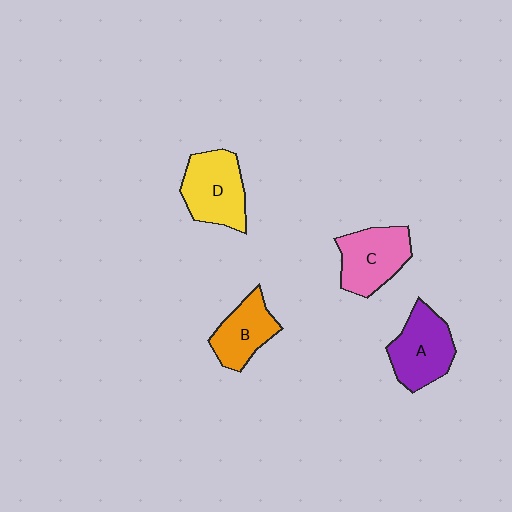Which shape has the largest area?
Shape D (yellow).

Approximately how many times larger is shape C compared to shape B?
Approximately 1.2 times.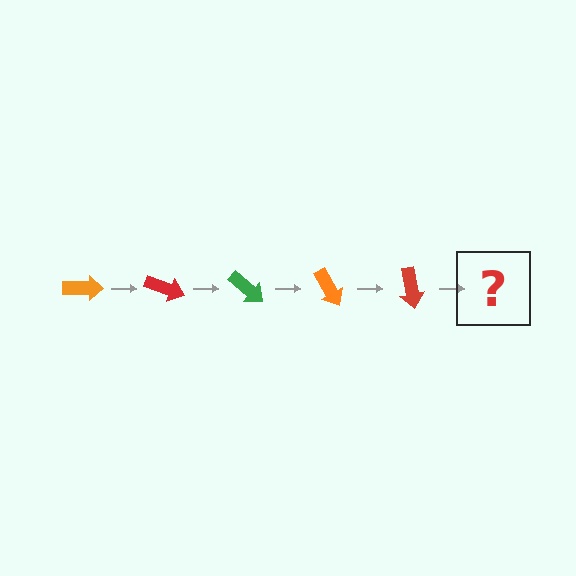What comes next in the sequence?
The next element should be a green arrow, rotated 100 degrees from the start.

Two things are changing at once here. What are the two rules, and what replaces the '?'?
The two rules are that it rotates 20 degrees each step and the color cycles through orange, red, and green. The '?' should be a green arrow, rotated 100 degrees from the start.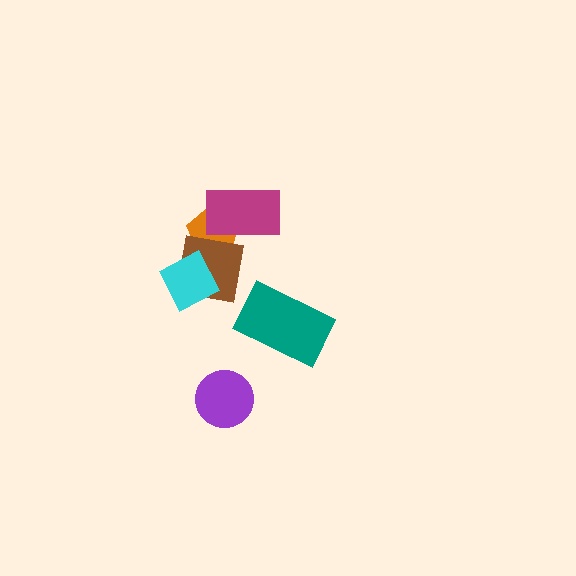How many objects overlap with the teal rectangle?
0 objects overlap with the teal rectangle.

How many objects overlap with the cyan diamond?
1 object overlaps with the cyan diamond.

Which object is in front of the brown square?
The cyan diamond is in front of the brown square.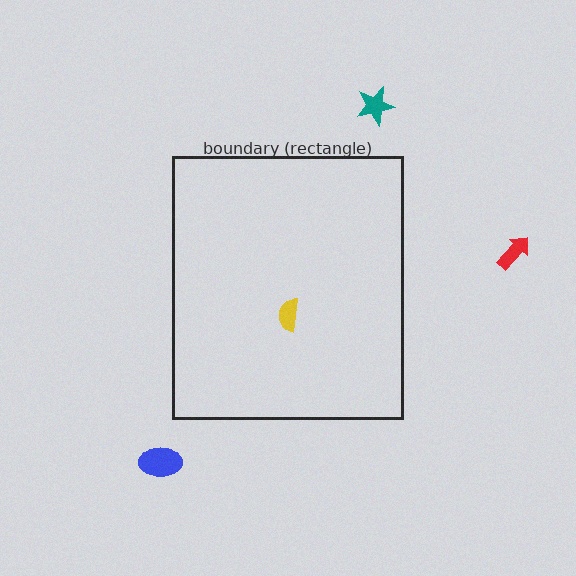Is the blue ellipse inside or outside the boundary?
Outside.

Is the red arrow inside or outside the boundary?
Outside.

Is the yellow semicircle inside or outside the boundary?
Inside.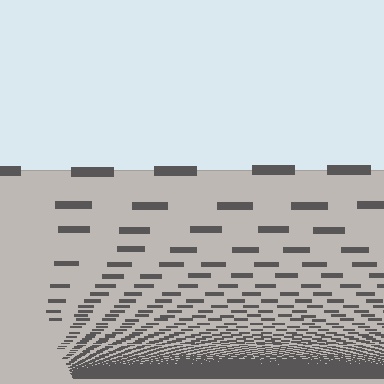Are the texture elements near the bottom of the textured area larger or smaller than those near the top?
Smaller. The gradient is inverted — elements near the bottom are smaller and denser.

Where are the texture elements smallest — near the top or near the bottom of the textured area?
Near the bottom.